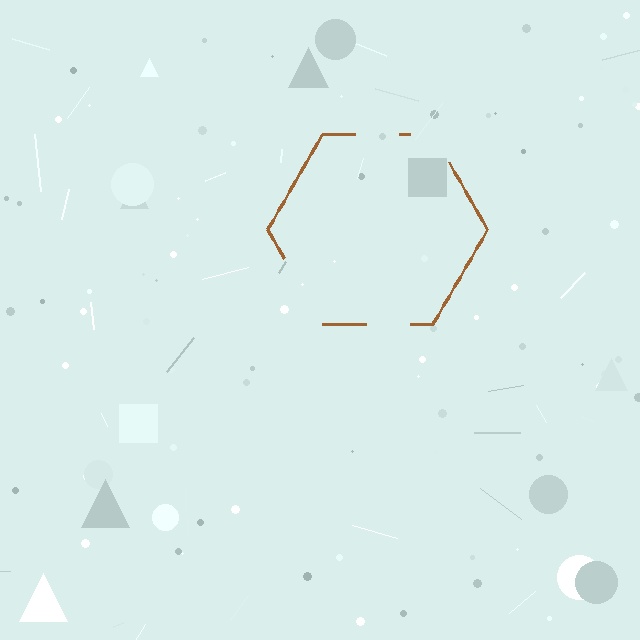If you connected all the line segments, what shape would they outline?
They would outline a hexagon.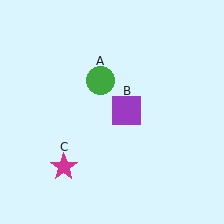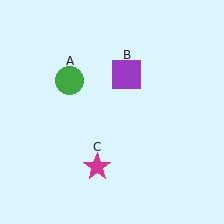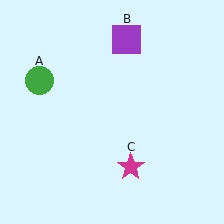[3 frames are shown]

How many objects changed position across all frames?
3 objects changed position: green circle (object A), purple square (object B), magenta star (object C).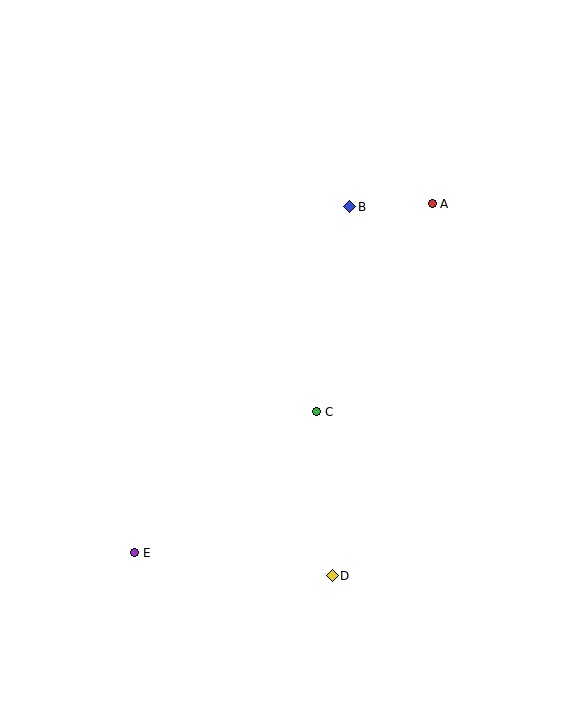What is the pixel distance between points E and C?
The distance between E and C is 230 pixels.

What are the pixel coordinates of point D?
Point D is at (332, 576).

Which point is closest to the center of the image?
Point C at (317, 412) is closest to the center.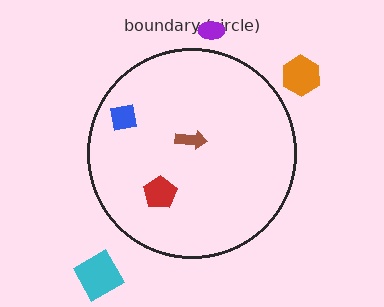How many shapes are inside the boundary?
3 inside, 3 outside.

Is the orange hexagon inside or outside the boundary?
Outside.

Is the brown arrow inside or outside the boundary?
Inside.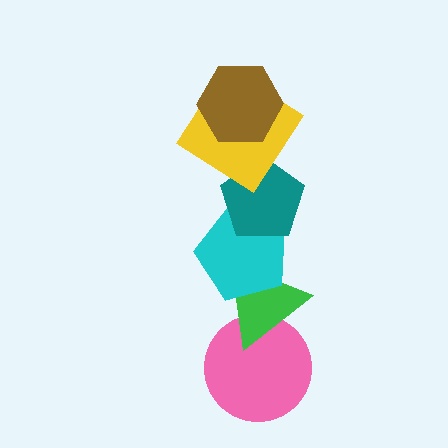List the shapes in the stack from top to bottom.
From top to bottom: the brown hexagon, the yellow diamond, the teal pentagon, the cyan pentagon, the green triangle, the pink circle.